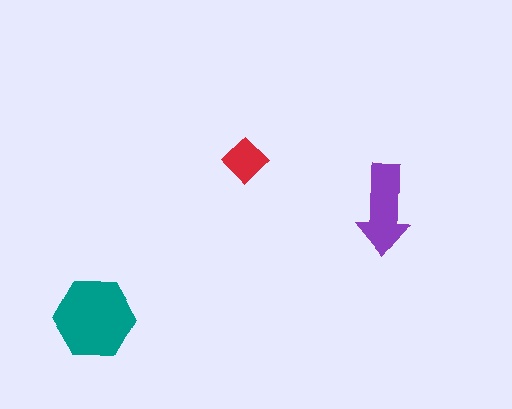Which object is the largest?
The teal hexagon.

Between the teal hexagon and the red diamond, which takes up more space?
The teal hexagon.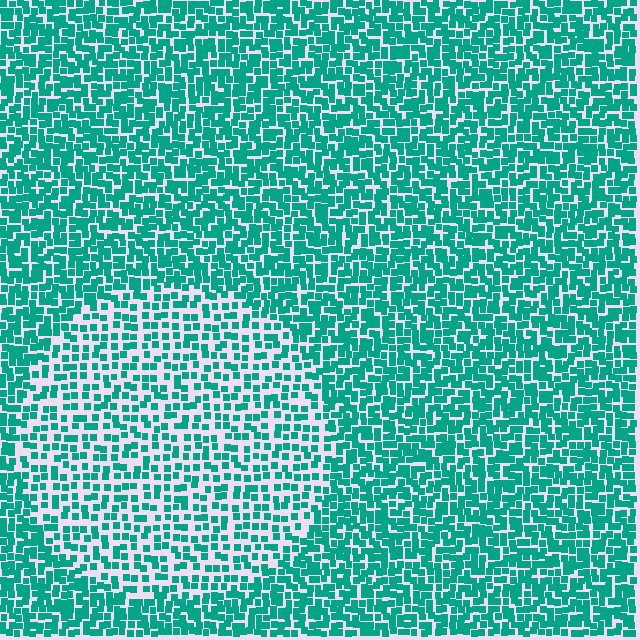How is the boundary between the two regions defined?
The boundary is defined by a change in element density (approximately 1.8x ratio). All elements are the same color, size, and shape.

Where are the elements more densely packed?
The elements are more densely packed outside the circle boundary.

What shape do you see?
I see a circle.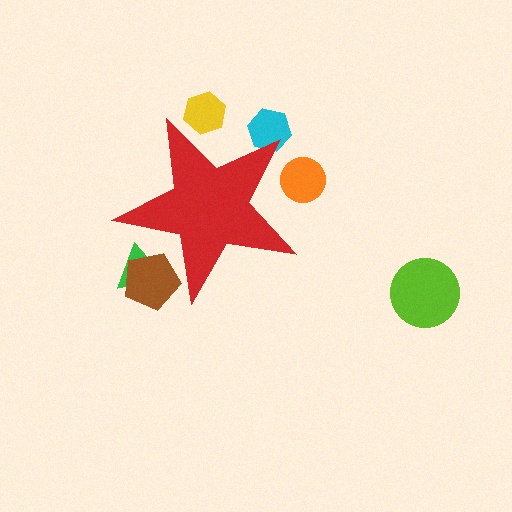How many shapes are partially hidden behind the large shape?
5 shapes are partially hidden.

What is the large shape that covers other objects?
A red star.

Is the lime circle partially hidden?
No, the lime circle is fully visible.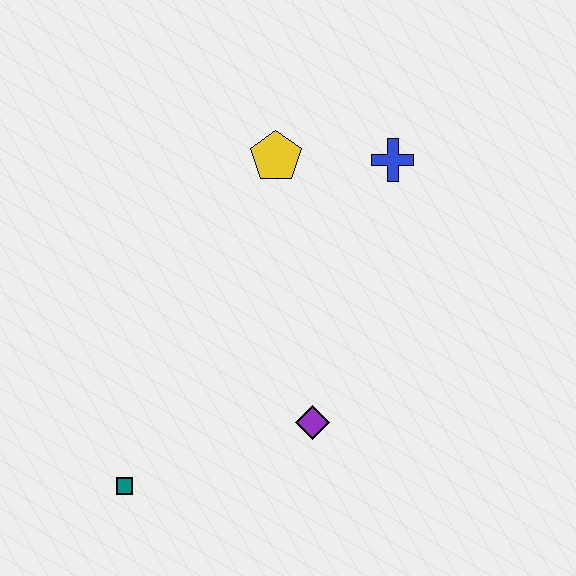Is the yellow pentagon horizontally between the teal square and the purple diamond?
Yes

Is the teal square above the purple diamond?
No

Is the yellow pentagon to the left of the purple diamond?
Yes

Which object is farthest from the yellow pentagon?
The teal square is farthest from the yellow pentagon.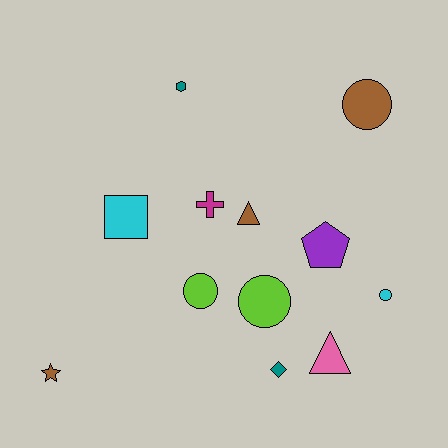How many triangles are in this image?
There are 2 triangles.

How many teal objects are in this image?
There are 2 teal objects.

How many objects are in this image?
There are 12 objects.